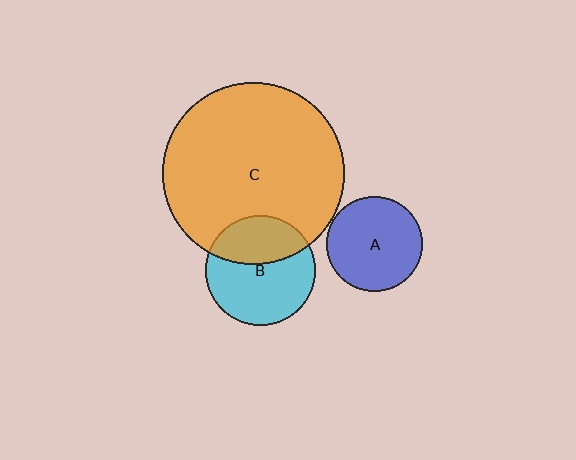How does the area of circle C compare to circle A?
Approximately 3.6 times.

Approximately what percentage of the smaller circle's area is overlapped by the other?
Approximately 35%.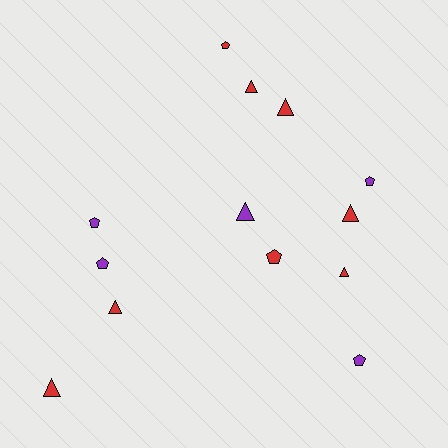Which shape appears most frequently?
Triangle, with 7 objects.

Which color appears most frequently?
Red, with 8 objects.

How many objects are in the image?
There are 13 objects.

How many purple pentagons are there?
There are 4 purple pentagons.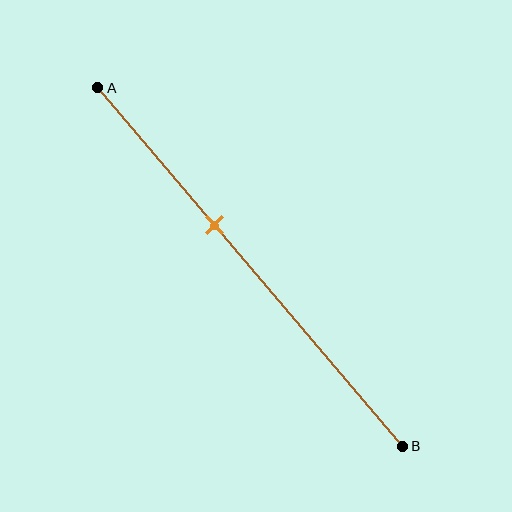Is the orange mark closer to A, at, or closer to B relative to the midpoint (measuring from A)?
The orange mark is closer to point A than the midpoint of segment AB.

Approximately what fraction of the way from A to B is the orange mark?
The orange mark is approximately 40% of the way from A to B.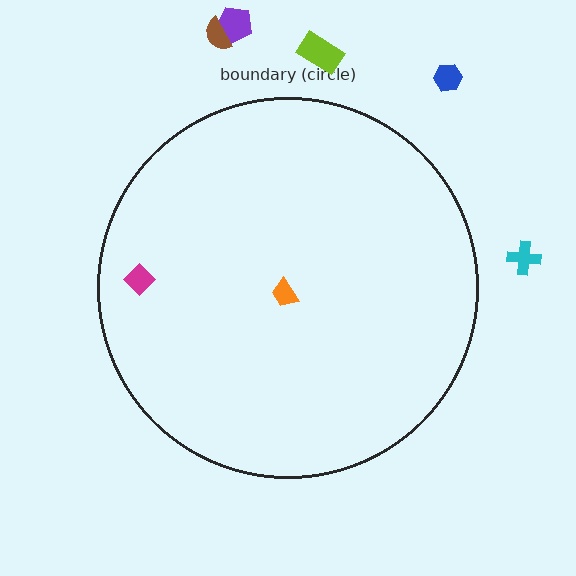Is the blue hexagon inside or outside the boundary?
Outside.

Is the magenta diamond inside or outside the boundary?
Inside.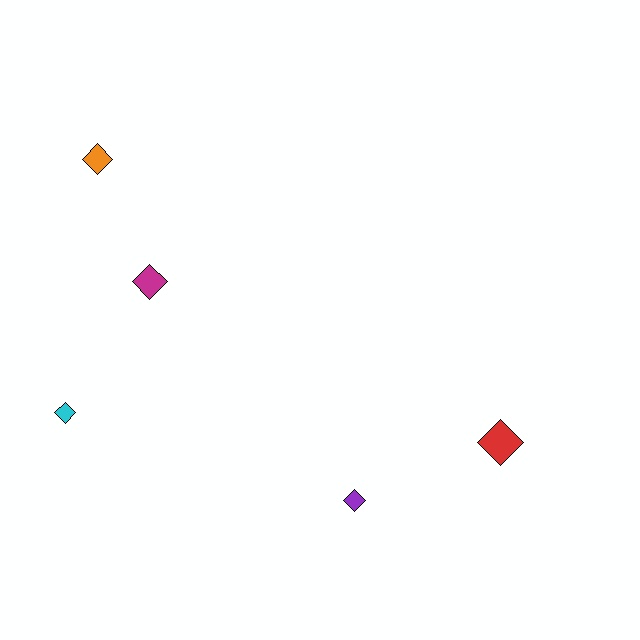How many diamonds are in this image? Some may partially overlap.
There are 5 diamonds.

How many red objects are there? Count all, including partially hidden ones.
There is 1 red object.